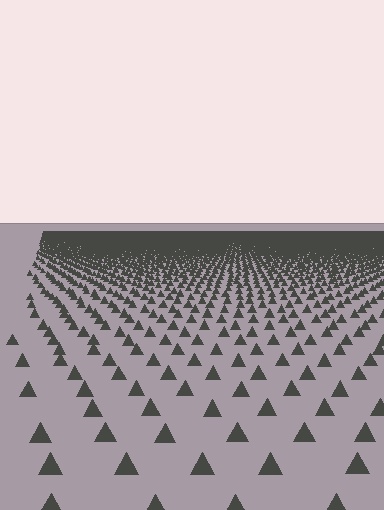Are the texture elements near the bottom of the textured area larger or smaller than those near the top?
Larger. Near the bottom, elements are closer to the viewer and appear at a bigger on-screen size.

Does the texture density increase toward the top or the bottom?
Density increases toward the top.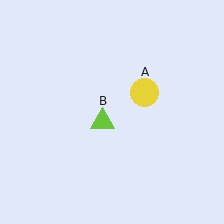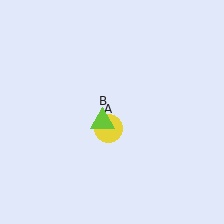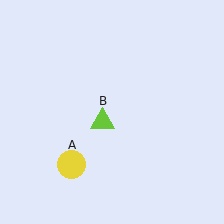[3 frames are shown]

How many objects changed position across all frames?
1 object changed position: yellow circle (object A).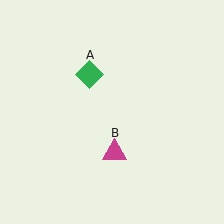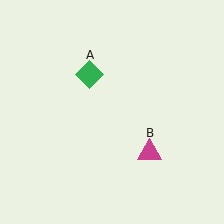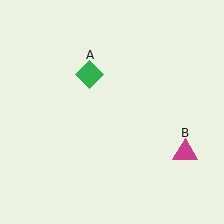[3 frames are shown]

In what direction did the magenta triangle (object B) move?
The magenta triangle (object B) moved right.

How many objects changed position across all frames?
1 object changed position: magenta triangle (object B).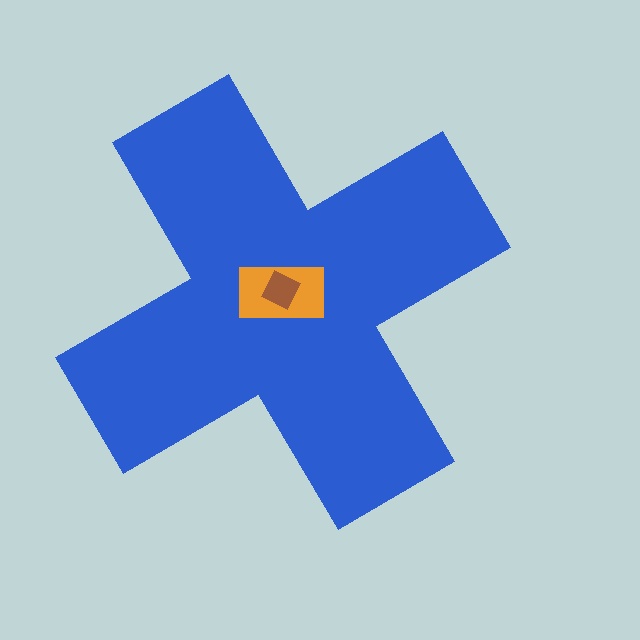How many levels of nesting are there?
3.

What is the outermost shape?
The blue cross.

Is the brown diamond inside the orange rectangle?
Yes.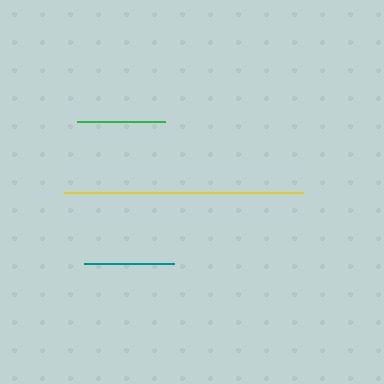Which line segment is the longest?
The yellow line is the longest at approximately 239 pixels.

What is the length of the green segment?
The green segment is approximately 88 pixels long.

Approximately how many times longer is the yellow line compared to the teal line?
The yellow line is approximately 2.6 times the length of the teal line.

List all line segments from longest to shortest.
From longest to shortest: yellow, teal, green.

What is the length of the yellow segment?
The yellow segment is approximately 239 pixels long.